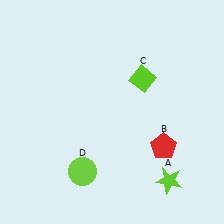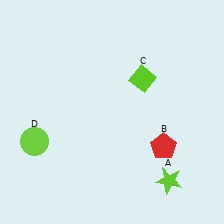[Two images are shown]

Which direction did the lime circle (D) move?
The lime circle (D) moved left.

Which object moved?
The lime circle (D) moved left.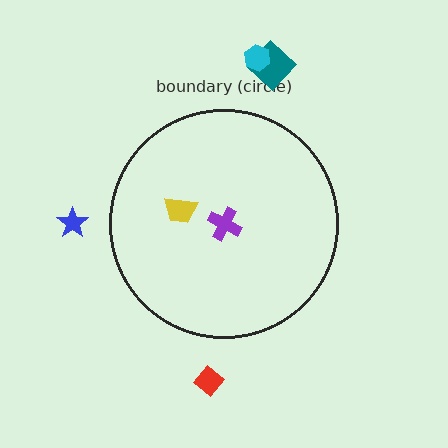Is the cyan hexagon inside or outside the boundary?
Outside.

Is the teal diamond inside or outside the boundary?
Outside.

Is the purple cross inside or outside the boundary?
Inside.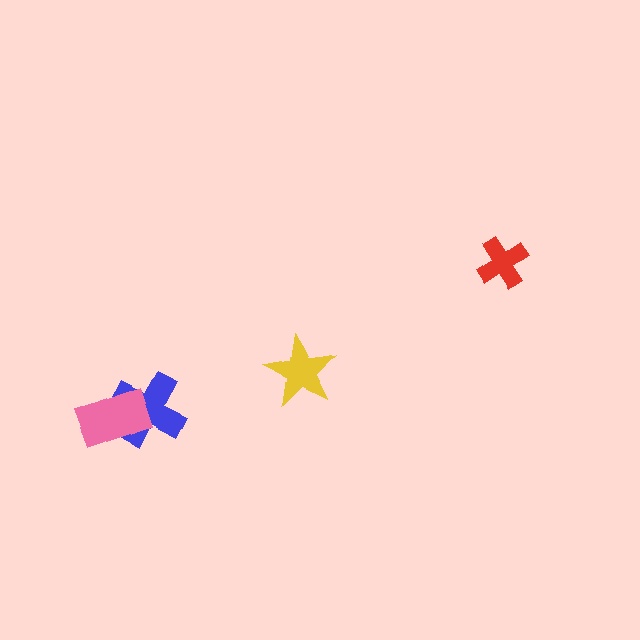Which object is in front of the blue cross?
The pink rectangle is in front of the blue cross.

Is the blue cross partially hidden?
Yes, it is partially covered by another shape.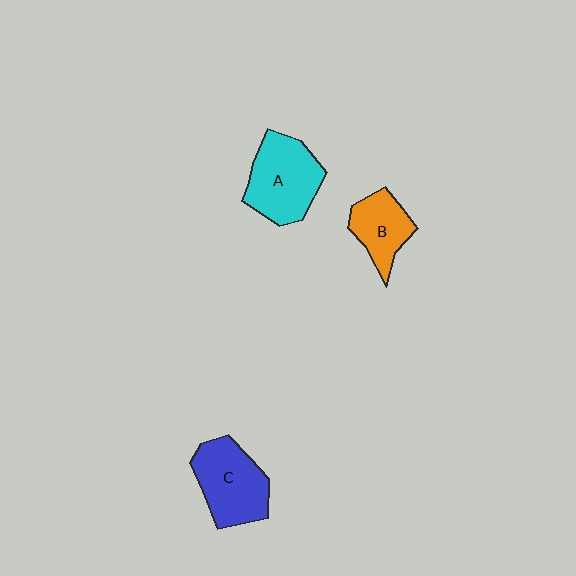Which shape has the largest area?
Shape A (cyan).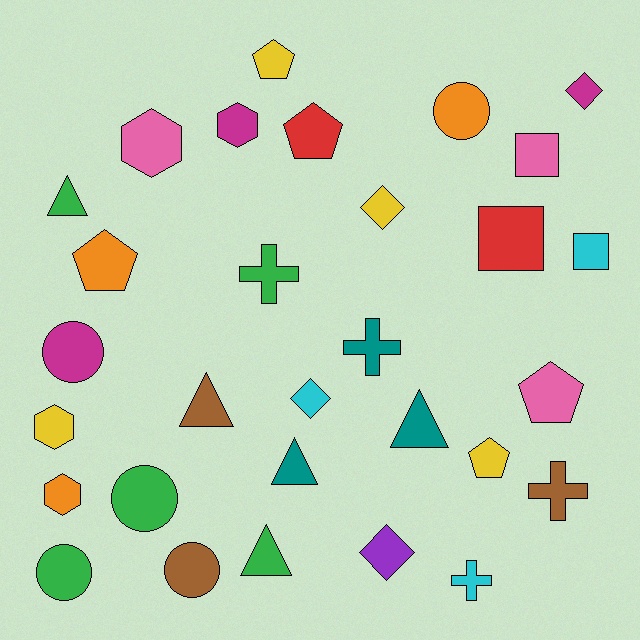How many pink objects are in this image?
There are 3 pink objects.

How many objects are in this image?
There are 30 objects.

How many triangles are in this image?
There are 5 triangles.